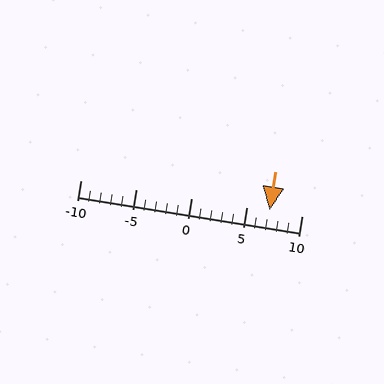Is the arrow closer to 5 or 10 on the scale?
The arrow is closer to 5.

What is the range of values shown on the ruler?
The ruler shows values from -10 to 10.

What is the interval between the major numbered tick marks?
The major tick marks are spaced 5 units apart.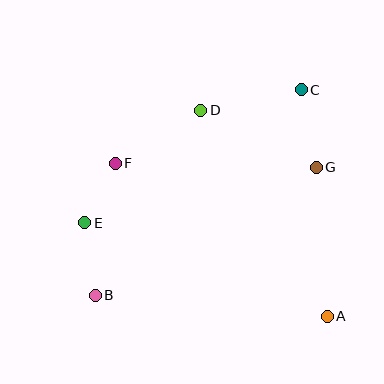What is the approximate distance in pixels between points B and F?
The distance between B and F is approximately 133 pixels.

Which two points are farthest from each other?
Points B and C are farthest from each other.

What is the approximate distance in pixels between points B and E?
The distance between B and E is approximately 73 pixels.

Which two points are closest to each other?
Points E and F are closest to each other.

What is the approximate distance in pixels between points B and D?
The distance between B and D is approximately 213 pixels.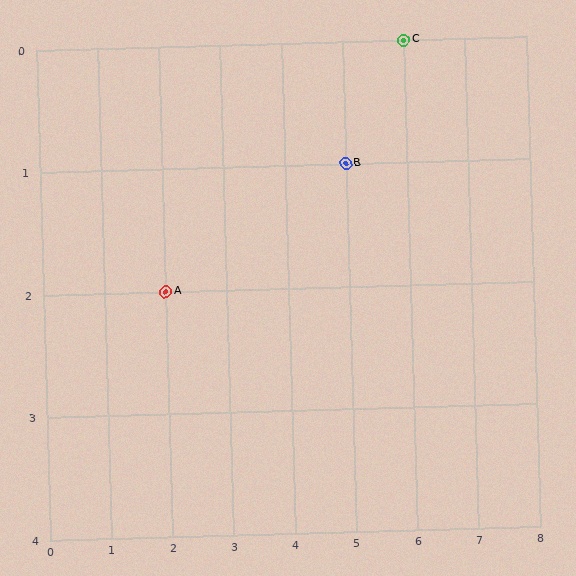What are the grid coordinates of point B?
Point B is at grid coordinates (5, 1).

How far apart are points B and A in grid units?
Points B and A are 3 columns and 1 row apart (about 3.2 grid units diagonally).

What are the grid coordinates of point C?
Point C is at grid coordinates (6, 0).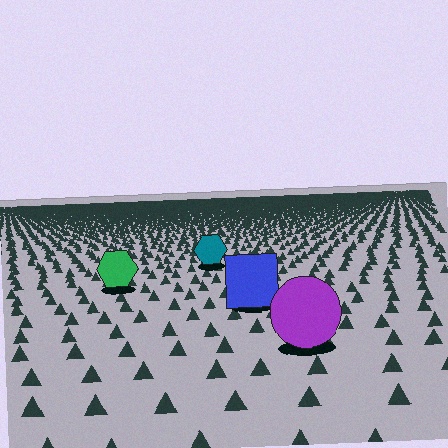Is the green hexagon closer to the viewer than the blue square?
No. The blue square is closer — you can tell from the texture gradient: the ground texture is coarser near it.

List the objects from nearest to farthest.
From nearest to farthest: the purple circle, the blue square, the green hexagon, the teal hexagon.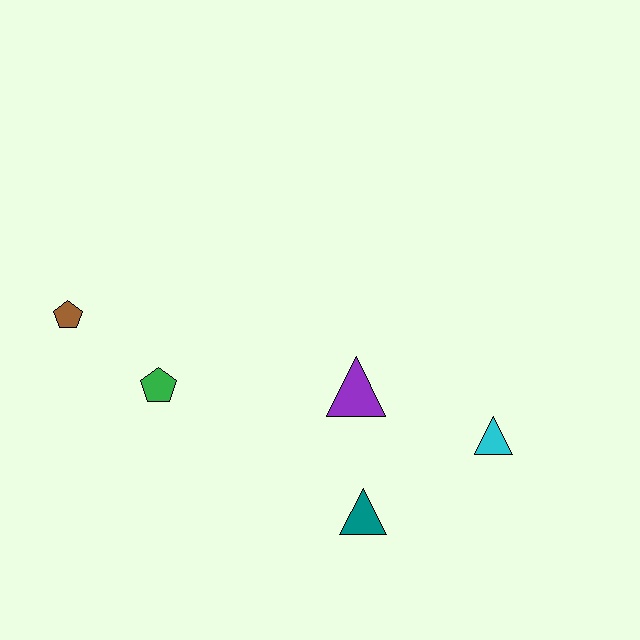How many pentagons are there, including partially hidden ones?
There are 2 pentagons.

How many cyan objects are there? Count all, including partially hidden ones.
There is 1 cyan object.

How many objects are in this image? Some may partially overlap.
There are 5 objects.